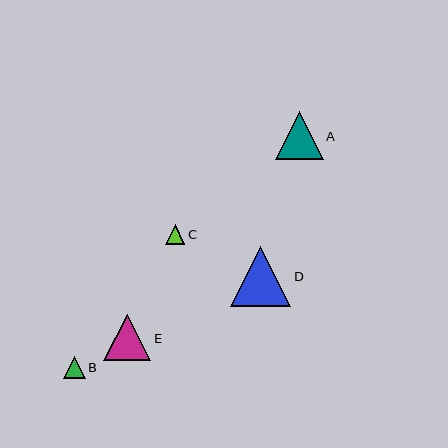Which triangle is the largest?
Triangle D is the largest with a size of approximately 60 pixels.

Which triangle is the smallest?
Triangle C is the smallest with a size of approximately 20 pixels.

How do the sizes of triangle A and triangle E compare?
Triangle A and triangle E are approximately the same size.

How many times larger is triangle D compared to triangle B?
Triangle D is approximately 2.7 times the size of triangle B.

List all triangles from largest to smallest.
From largest to smallest: D, A, E, B, C.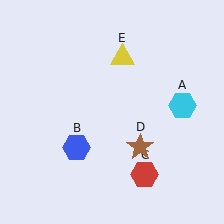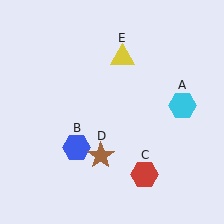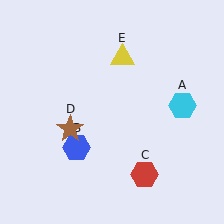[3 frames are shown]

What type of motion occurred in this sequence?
The brown star (object D) rotated clockwise around the center of the scene.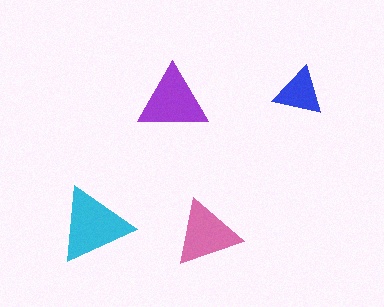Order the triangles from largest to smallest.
the cyan one, the purple one, the pink one, the blue one.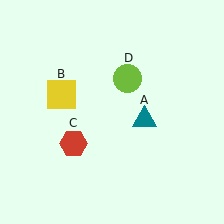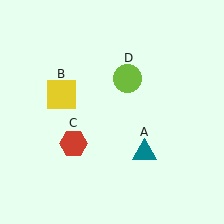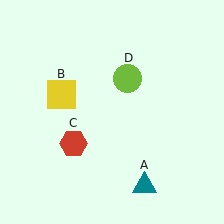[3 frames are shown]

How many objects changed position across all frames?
1 object changed position: teal triangle (object A).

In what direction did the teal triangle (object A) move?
The teal triangle (object A) moved down.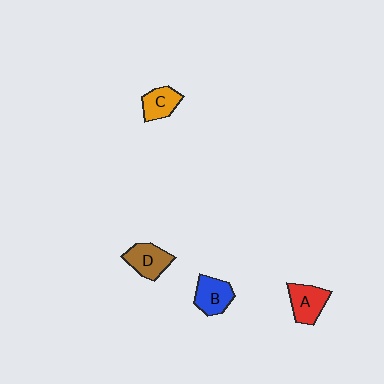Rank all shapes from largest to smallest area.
From largest to smallest: D (brown), A (red), B (blue), C (orange).